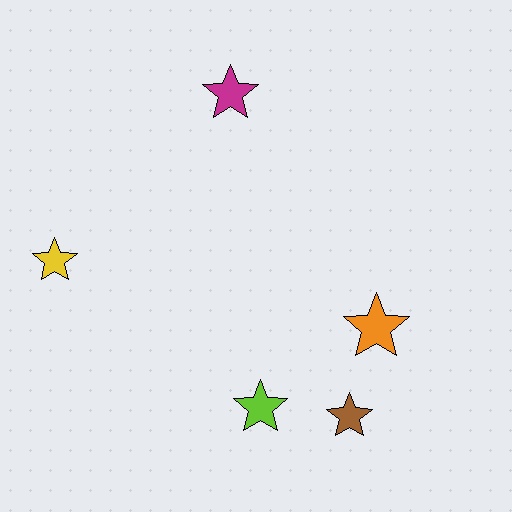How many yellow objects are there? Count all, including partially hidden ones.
There is 1 yellow object.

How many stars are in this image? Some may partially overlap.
There are 5 stars.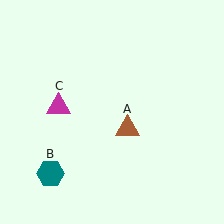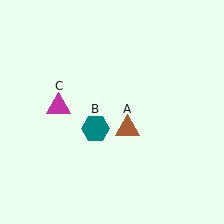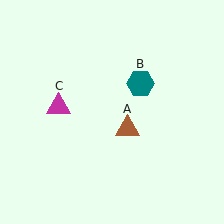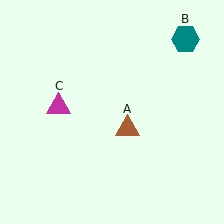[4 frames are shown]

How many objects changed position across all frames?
1 object changed position: teal hexagon (object B).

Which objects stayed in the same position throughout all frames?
Brown triangle (object A) and magenta triangle (object C) remained stationary.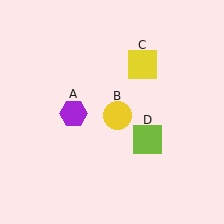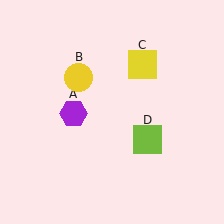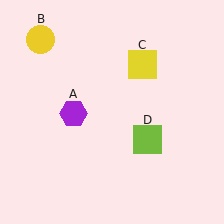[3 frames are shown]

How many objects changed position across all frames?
1 object changed position: yellow circle (object B).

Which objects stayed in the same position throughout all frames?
Purple hexagon (object A) and yellow square (object C) and lime square (object D) remained stationary.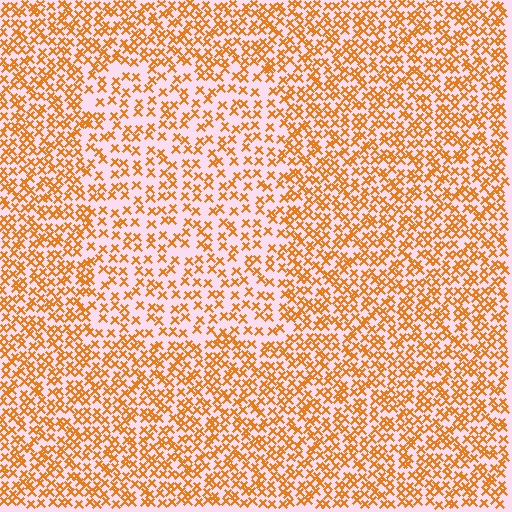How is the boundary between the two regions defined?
The boundary is defined by a change in element density (approximately 1.7x ratio). All elements are the same color, size, and shape.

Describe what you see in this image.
The image contains small orange elements arranged at two different densities. A rectangle-shaped region is visible where the elements are less densely packed than the surrounding area.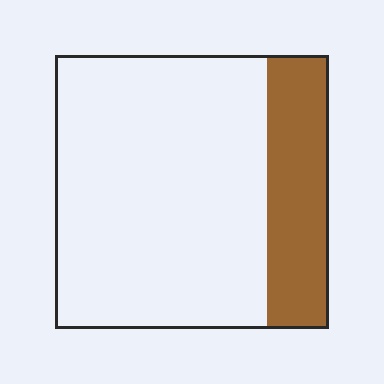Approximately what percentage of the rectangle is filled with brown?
Approximately 25%.